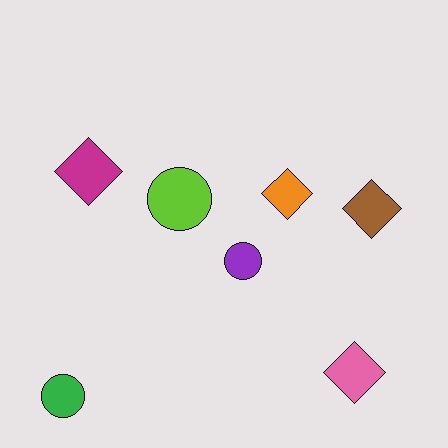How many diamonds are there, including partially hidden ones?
There are 4 diamonds.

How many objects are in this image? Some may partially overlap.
There are 7 objects.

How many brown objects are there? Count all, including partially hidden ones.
There is 1 brown object.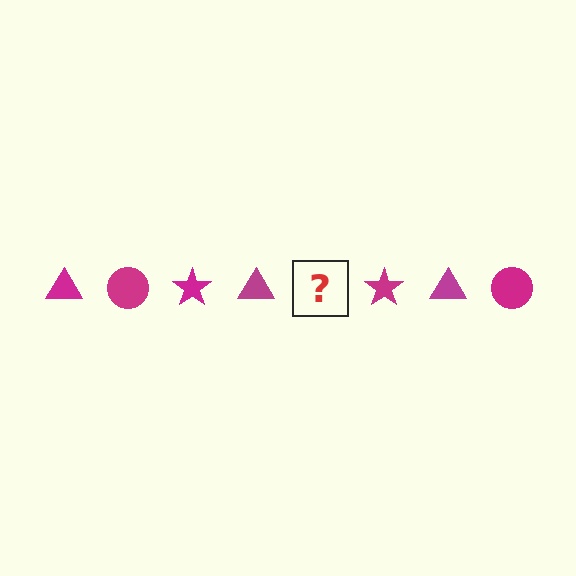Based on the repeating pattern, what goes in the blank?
The blank should be a magenta circle.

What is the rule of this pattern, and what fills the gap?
The rule is that the pattern cycles through triangle, circle, star shapes in magenta. The gap should be filled with a magenta circle.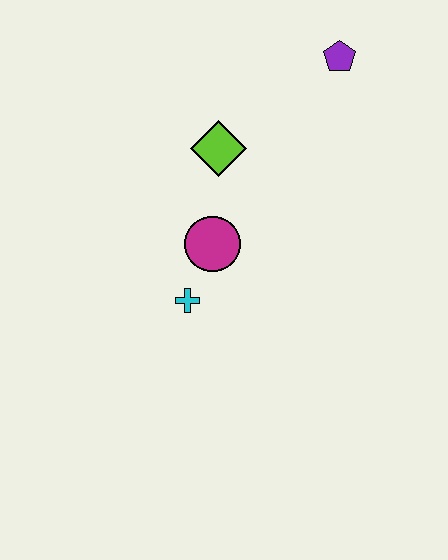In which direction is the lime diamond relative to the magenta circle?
The lime diamond is above the magenta circle.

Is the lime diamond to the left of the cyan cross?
No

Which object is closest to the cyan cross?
The magenta circle is closest to the cyan cross.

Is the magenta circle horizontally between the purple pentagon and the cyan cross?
Yes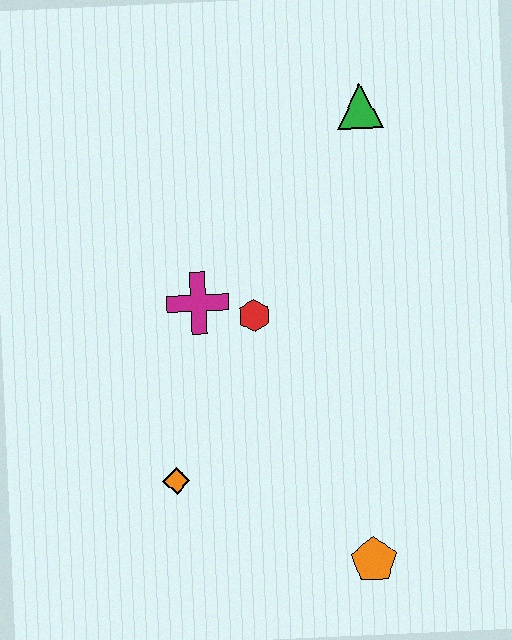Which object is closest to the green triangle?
The red hexagon is closest to the green triangle.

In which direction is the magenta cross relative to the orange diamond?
The magenta cross is above the orange diamond.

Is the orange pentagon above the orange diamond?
No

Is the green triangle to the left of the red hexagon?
No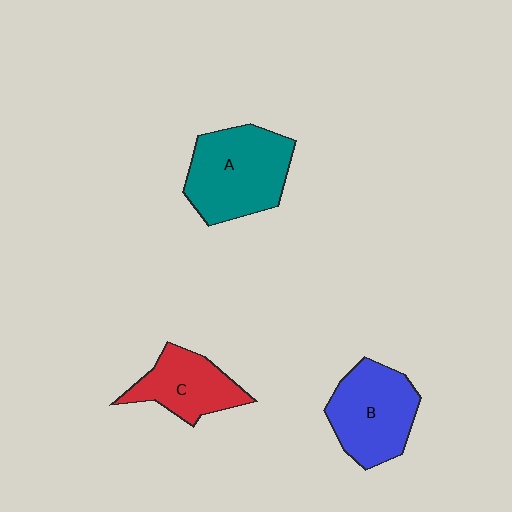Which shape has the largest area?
Shape A (teal).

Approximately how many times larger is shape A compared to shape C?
Approximately 1.5 times.